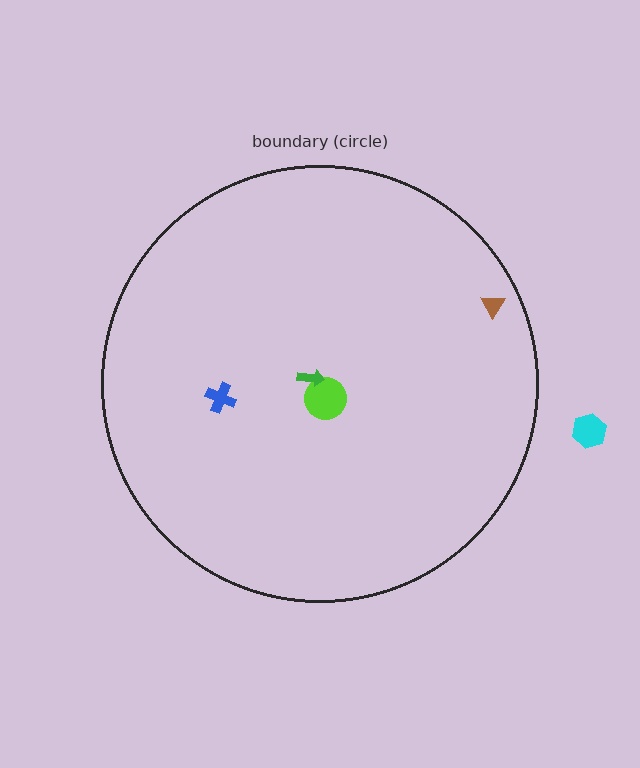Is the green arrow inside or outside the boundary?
Inside.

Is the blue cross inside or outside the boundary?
Inside.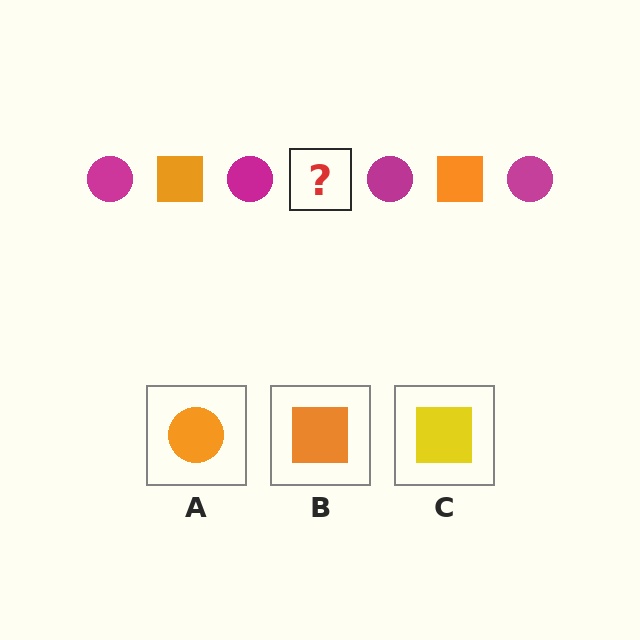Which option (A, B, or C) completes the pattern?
B.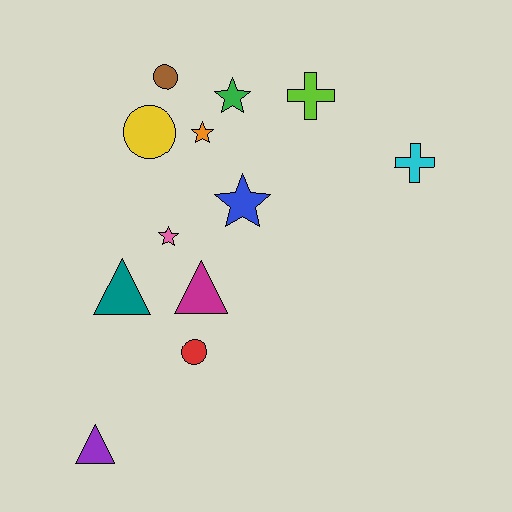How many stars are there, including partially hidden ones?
There are 4 stars.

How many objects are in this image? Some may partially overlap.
There are 12 objects.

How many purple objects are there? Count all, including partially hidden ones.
There is 1 purple object.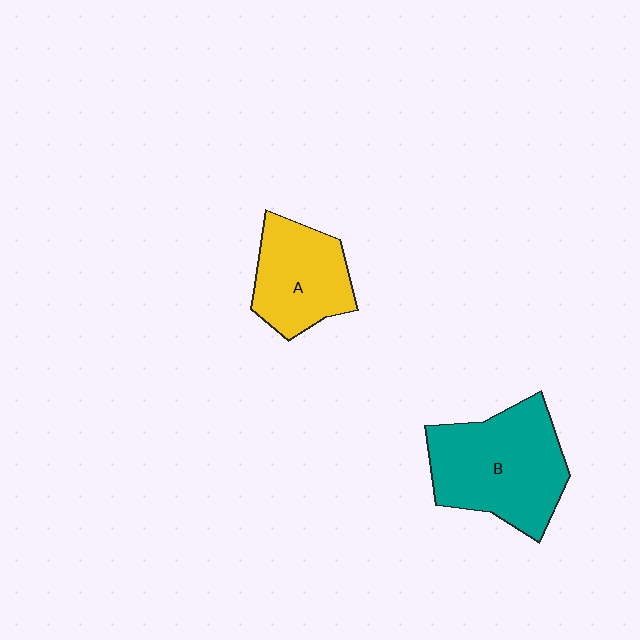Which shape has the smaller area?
Shape A (yellow).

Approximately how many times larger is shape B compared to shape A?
Approximately 1.5 times.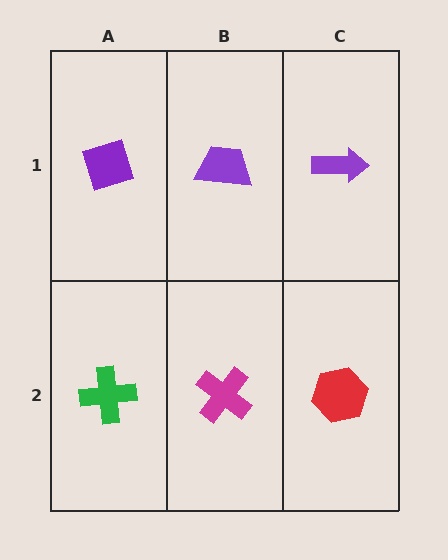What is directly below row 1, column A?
A green cross.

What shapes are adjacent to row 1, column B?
A magenta cross (row 2, column B), a purple diamond (row 1, column A), a purple arrow (row 1, column C).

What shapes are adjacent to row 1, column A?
A green cross (row 2, column A), a purple trapezoid (row 1, column B).